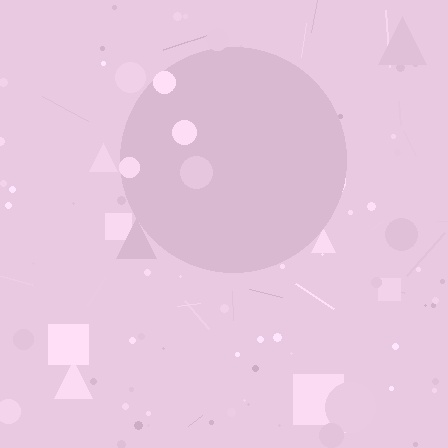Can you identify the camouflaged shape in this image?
The camouflaged shape is a circle.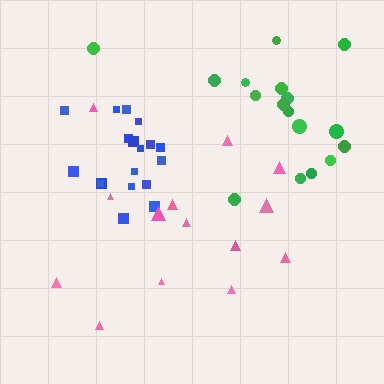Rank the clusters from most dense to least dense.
blue, green, pink.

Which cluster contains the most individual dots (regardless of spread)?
Blue (18).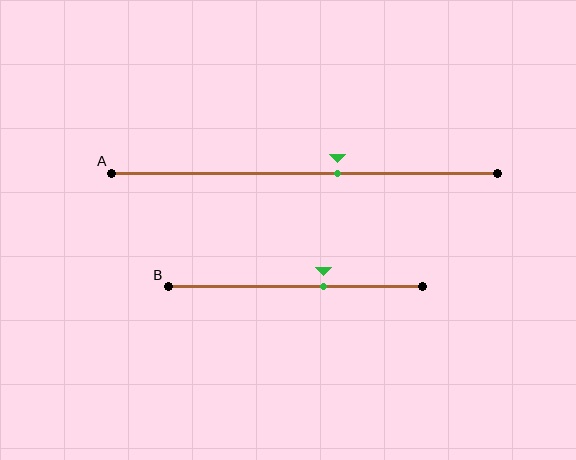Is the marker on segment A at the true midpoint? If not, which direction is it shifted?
No, the marker on segment A is shifted to the right by about 9% of the segment length.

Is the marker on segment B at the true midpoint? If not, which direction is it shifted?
No, the marker on segment B is shifted to the right by about 11% of the segment length.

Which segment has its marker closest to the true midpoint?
Segment A has its marker closest to the true midpoint.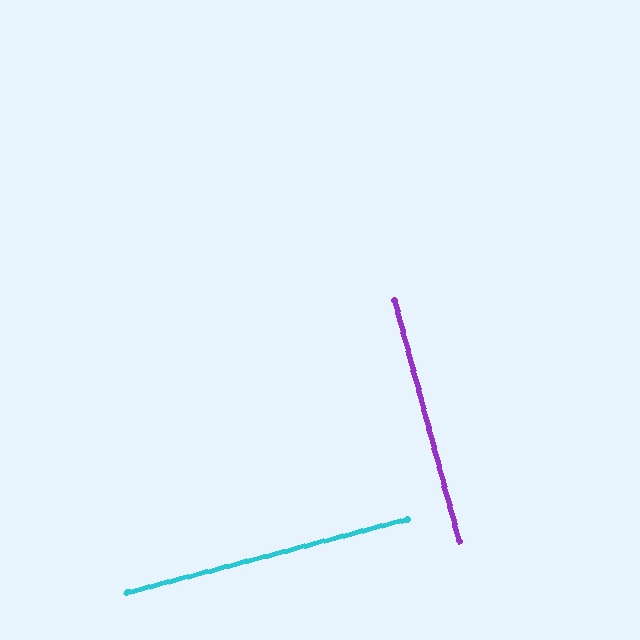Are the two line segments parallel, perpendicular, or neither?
Perpendicular — they meet at approximately 90°.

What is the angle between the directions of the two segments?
Approximately 90 degrees.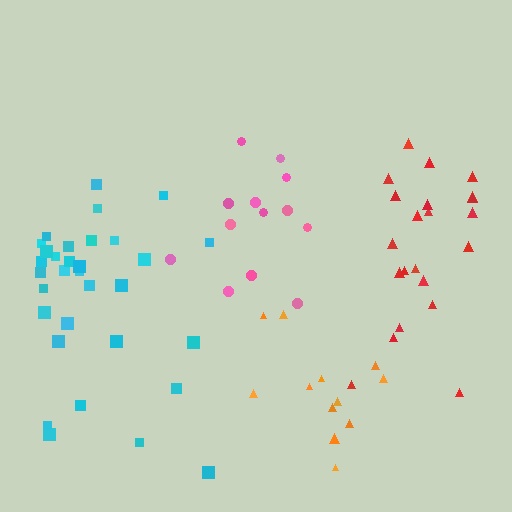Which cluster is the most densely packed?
Pink.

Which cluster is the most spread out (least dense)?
Orange.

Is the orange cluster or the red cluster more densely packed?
Red.